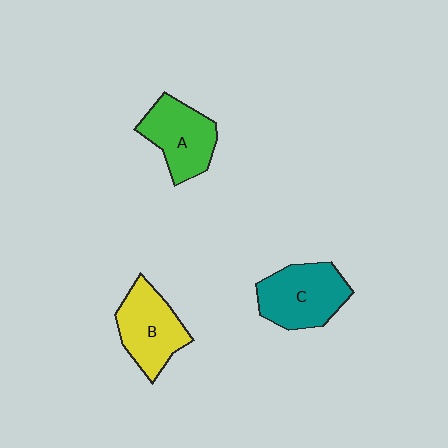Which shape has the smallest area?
Shape A (green).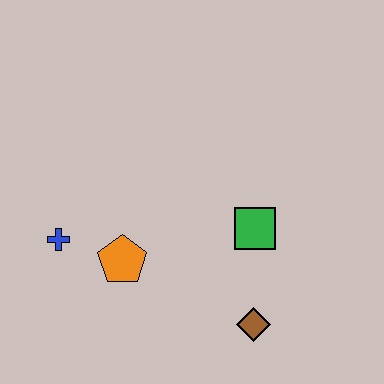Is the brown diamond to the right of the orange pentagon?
Yes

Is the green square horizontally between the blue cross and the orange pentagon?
No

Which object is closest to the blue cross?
The orange pentagon is closest to the blue cross.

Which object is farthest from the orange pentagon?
The brown diamond is farthest from the orange pentagon.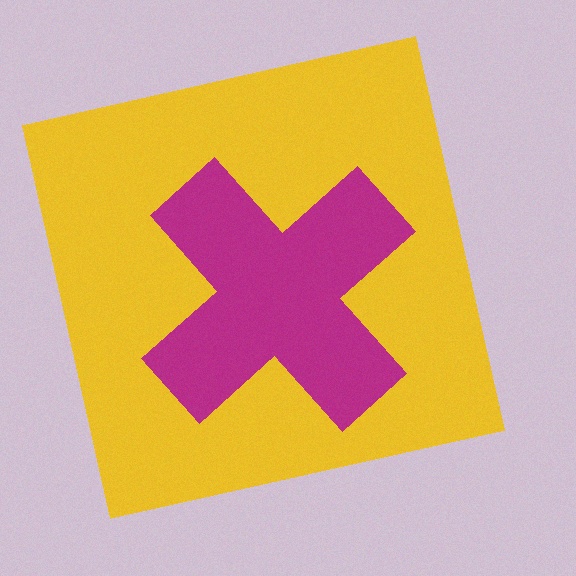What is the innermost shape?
The magenta cross.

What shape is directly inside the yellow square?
The magenta cross.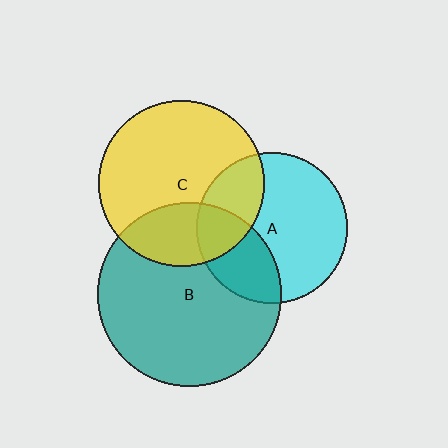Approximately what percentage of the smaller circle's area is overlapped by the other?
Approximately 30%.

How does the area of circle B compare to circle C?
Approximately 1.2 times.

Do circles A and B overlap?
Yes.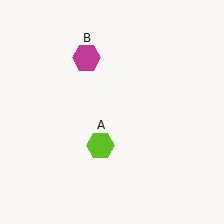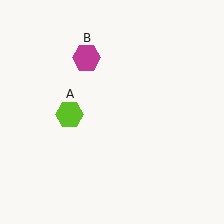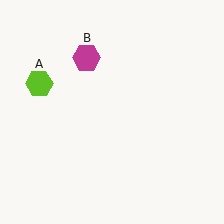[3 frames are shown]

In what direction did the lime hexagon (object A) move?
The lime hexagon (object A) moved up and to the left.